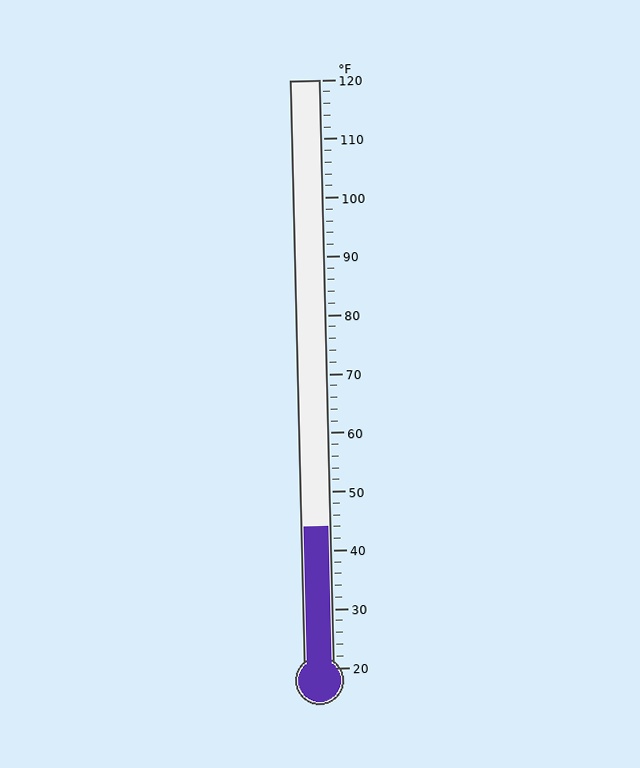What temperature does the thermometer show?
The thermometer shows approximately 44°F.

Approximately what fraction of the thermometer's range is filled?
The thermometer is filled to approximately 25% of its range.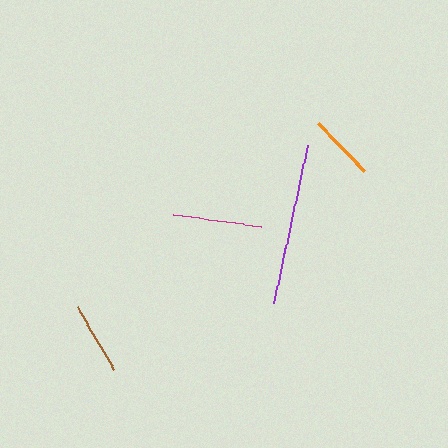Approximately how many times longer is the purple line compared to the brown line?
The purple line is approximately 2.2 times the length of the brown line.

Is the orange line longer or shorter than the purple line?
The purple line is longer than the orange line.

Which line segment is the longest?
The purple line is the longest at approximately 162 pixels.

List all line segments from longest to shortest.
From longest to shortest: purple, magenta, brown, orange.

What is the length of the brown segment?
The brown segment is approximately 73 pixels long.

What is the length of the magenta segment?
The magenta segment is approximately 88 pixels long.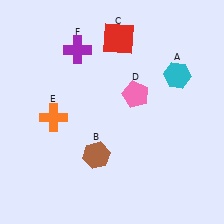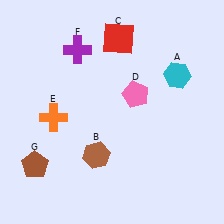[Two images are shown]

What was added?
A brown pentagon (G) was added in Image 2.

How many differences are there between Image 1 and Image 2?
There is 1 difference between the two images.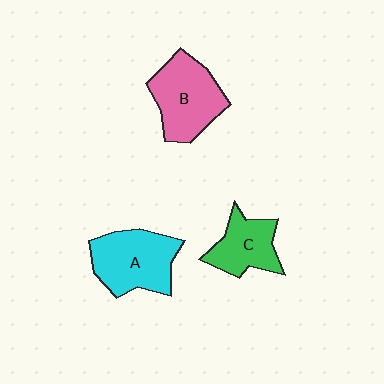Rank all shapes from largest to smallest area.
From largest to smallest: B (pink), A (cyan), C (green).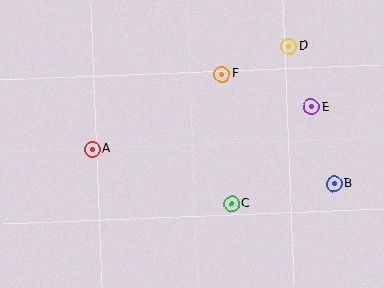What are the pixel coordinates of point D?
Point D is at (289, 46).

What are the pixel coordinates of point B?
Point B is at (334, 184).